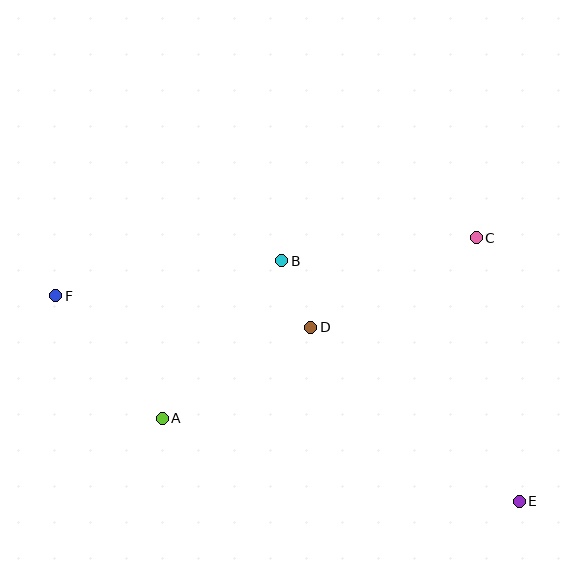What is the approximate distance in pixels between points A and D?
The distance between A and D is approximately 174 pixels.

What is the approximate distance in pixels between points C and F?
The distance between C and F is approximately 425 pixels.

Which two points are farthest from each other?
Points E and F are farthest from each other.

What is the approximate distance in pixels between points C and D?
The distance between C and D is approximately 188 pixels.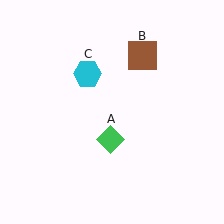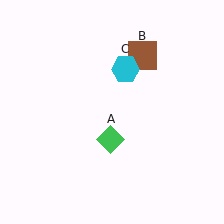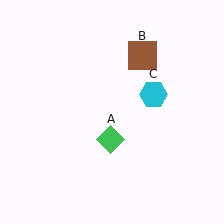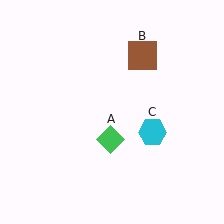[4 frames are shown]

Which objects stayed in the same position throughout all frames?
Green diamond (object A) and brown square (object B) remained stationary.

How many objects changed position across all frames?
1 object changed position: cyan hexagon (object C).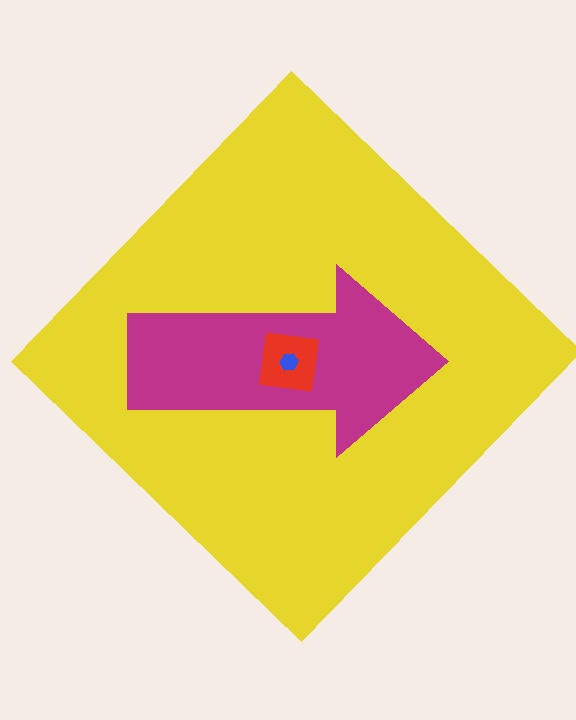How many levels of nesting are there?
4.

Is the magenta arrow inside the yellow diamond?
Yes.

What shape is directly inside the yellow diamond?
The magenta arrow.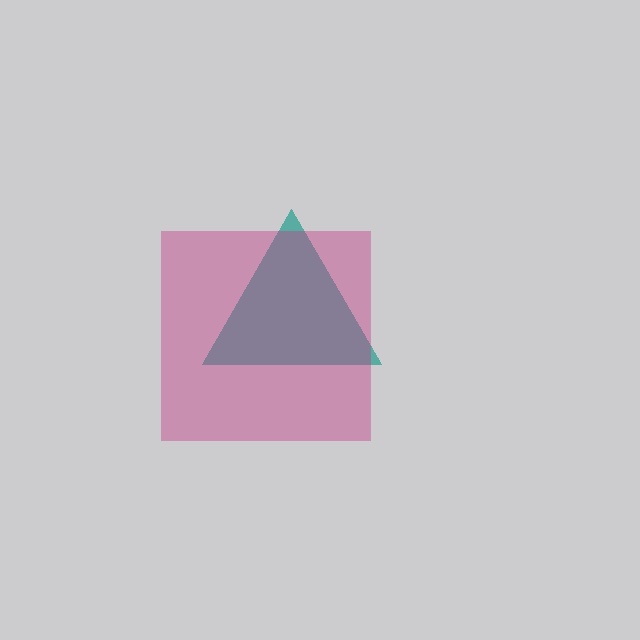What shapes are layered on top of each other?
The layered shapes are: a teal triangle, a magenta square.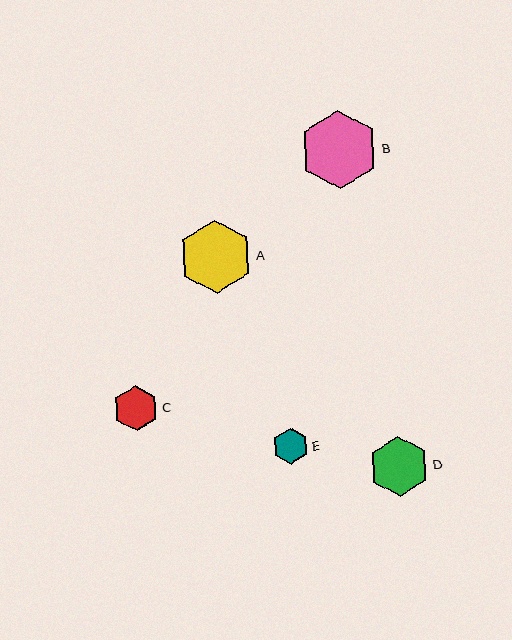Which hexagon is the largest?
Hexagon B is the largest with a size of approximately 78 pixels.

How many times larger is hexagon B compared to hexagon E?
Hexagon B is approximately 2.2 times the size of hexagon E.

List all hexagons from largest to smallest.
From largest to smallest: B, A, D, C, E.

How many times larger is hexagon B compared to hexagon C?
Hexagon B is approximately 1.7 times the size of hexagon C.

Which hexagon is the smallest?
Hexagon E is the smallest with a size of approximately 36 pixels.